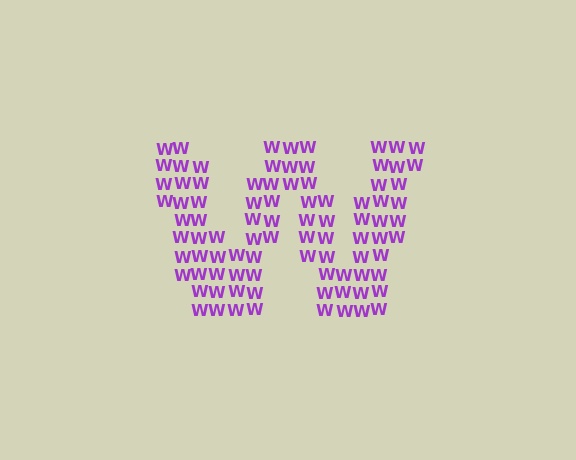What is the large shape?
The large shape is the letter W.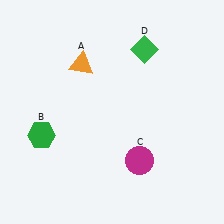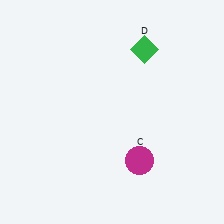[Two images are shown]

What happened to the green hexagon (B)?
The green hexagon (B) was removed in Image 2. It was in the bottom-left area of Image 1.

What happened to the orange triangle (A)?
The orange triangle (A) was removed in Image 2. It was in the top-left area of Image 1.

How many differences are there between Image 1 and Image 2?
There are 2 differences between the two images.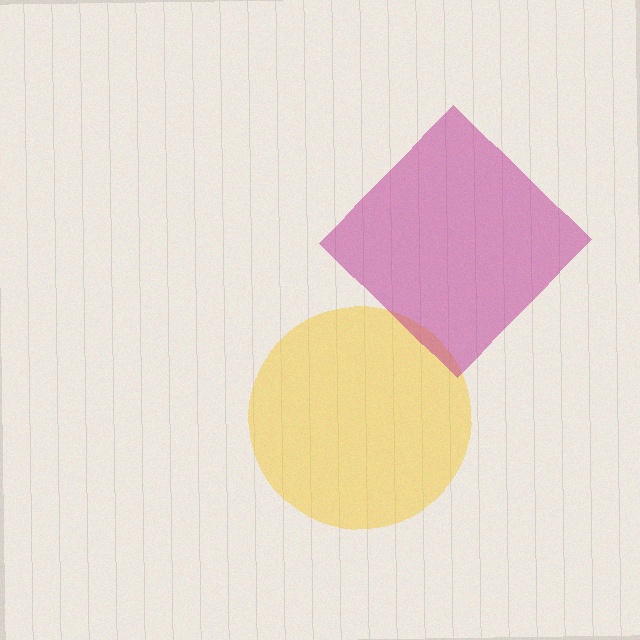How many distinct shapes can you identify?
There are 2 distinct shapes: a yellow circle, a magenta diamond.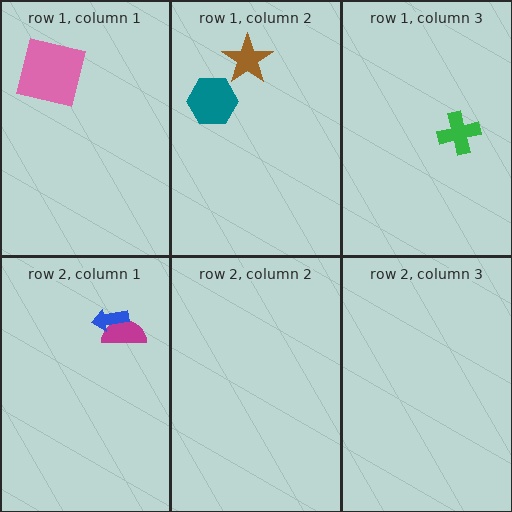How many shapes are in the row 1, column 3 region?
1.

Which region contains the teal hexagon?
The row 1, column 2 region.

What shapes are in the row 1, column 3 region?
The green cross.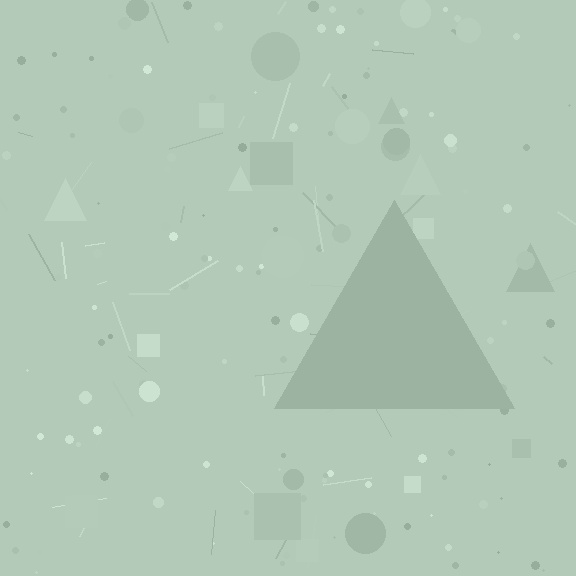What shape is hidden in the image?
A triangle is hidden in the image.